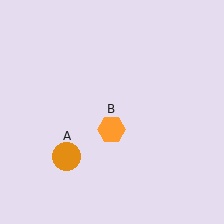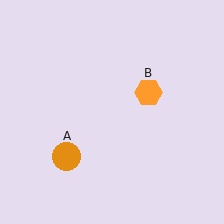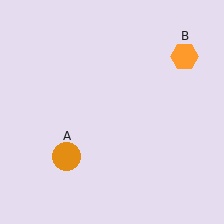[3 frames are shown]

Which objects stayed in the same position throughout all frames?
Orange circle (object A) remained stationary.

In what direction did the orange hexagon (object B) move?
The orange hexagon (object B) moved up and to the right.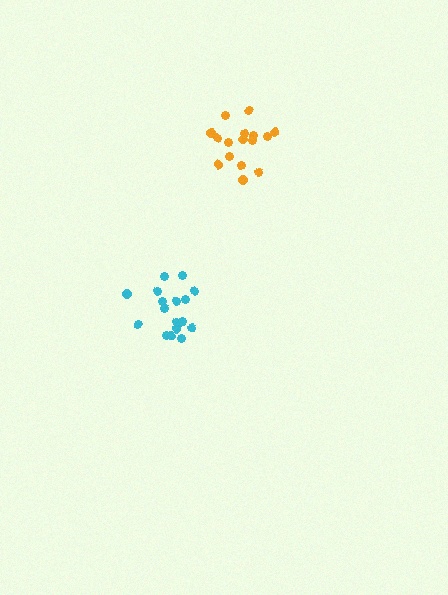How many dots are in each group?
Group 1: 16 dots, Group 2: 18 dots (34 total).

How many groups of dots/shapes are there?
There are 2 groups.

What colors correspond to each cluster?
The clusters are colored: orange, cyan.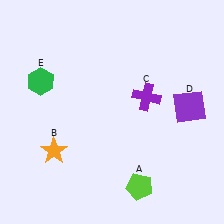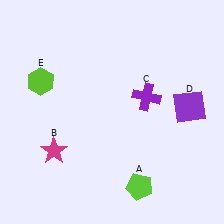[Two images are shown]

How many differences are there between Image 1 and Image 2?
There are 2 differences between the two images.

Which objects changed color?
B changed from orange to magenta. E changed from green to lime.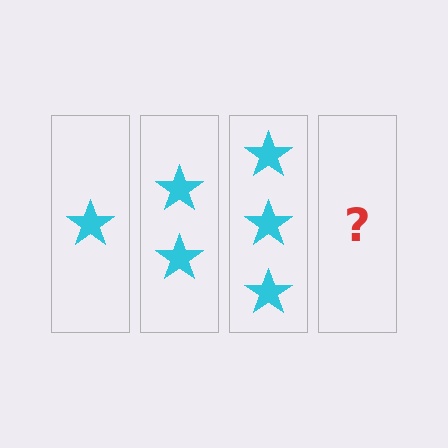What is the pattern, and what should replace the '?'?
The pattern is that each step adds one more star. The '?' should be 4 stars.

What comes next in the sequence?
The next element should be 4 stars.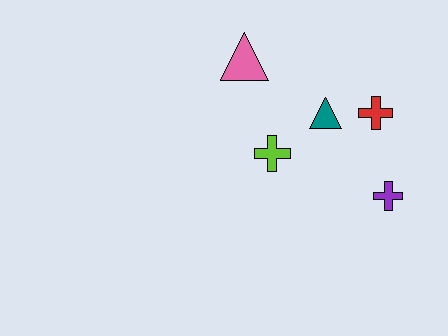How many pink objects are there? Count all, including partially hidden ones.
There is 1 pink object.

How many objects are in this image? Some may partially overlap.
There are 5 objects.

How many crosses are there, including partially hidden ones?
There are 3 crosses.